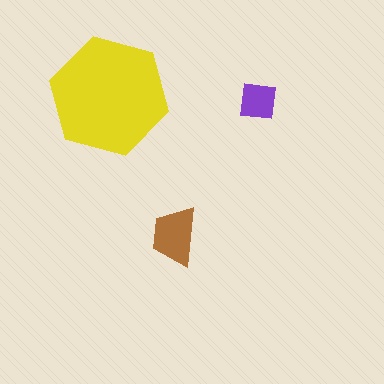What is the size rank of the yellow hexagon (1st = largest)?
1st.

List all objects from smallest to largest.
The purple square, the brown trapezoid, the yellow hexagon.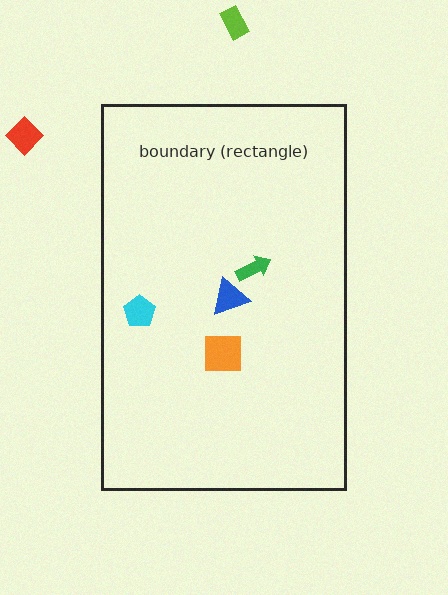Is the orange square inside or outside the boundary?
Inside.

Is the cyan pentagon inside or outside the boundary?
Inside.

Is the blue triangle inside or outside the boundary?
Inside.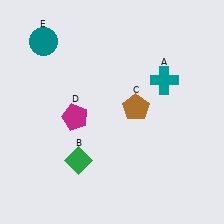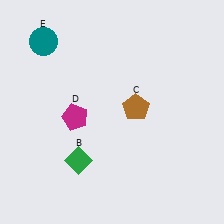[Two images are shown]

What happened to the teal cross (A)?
The teal cross (A) was removed in Image 2. It was in the top-right area of Image 1.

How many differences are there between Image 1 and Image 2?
There is 1 difference between the two images.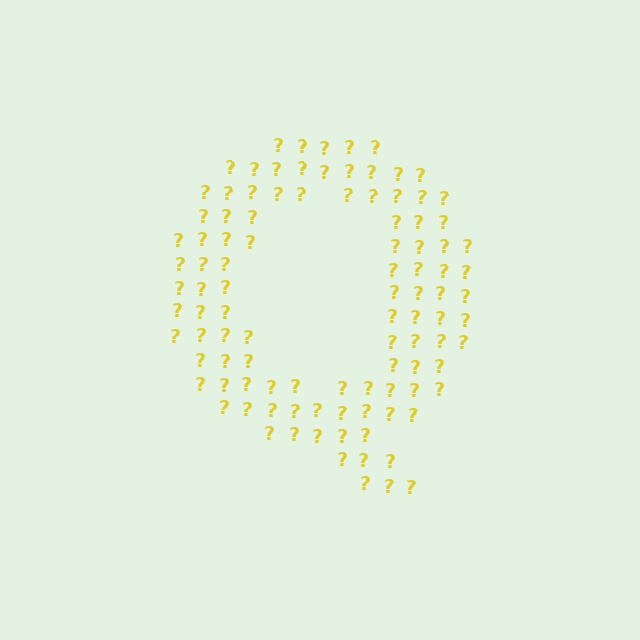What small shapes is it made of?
It is made of small question marks.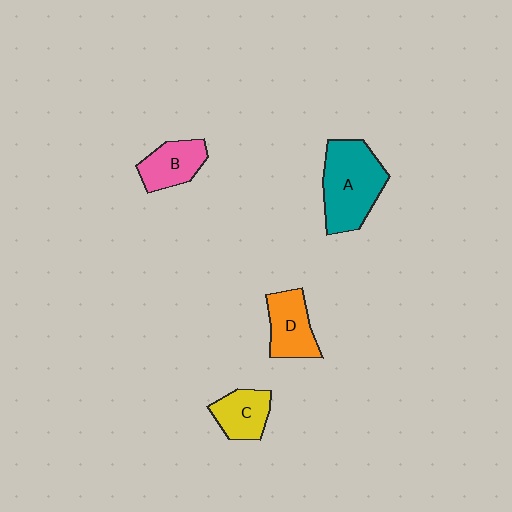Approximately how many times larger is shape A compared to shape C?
Approximately 1.9 times.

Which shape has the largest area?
Shape A (teal).